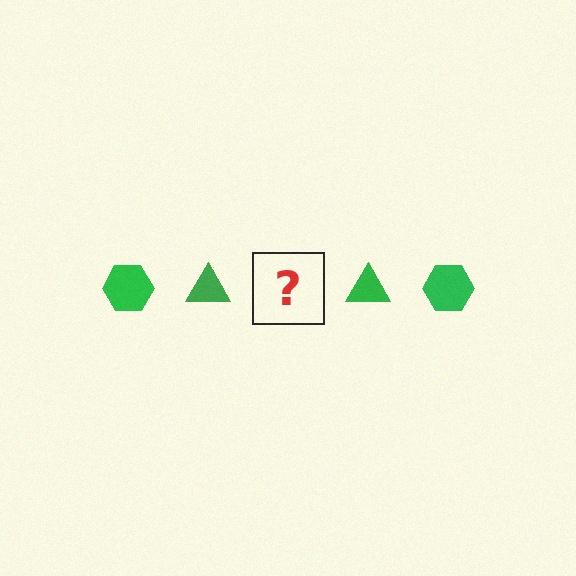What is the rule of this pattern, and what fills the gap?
The rule is that the pattern cycles through hexagon, triangle shapes in green. The gap should be filled with a green hexagon.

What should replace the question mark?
The question mark should be replaced with a green hexagon.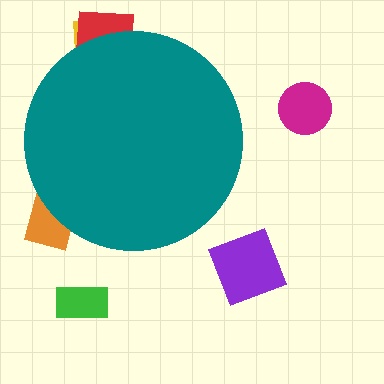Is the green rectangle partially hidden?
No, the green rectangle is fully visible.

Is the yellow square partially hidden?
Yes, the yellow square is partially hidden behind the teal circle.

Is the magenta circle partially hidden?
No, the magenta circle is fully visible.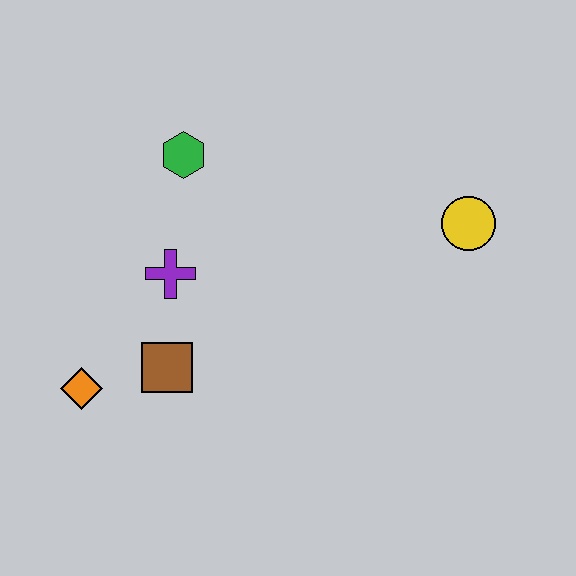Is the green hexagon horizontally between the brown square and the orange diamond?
No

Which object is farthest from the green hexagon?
The yellow circle is farthest from the green hexagon.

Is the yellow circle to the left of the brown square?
No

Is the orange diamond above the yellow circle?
No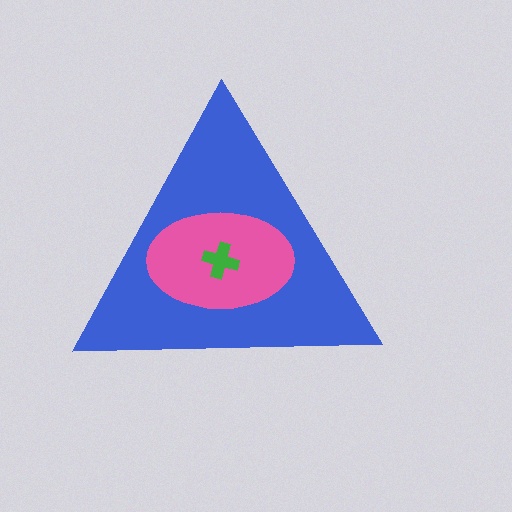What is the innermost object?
The green cross.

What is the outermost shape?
The blue triangle.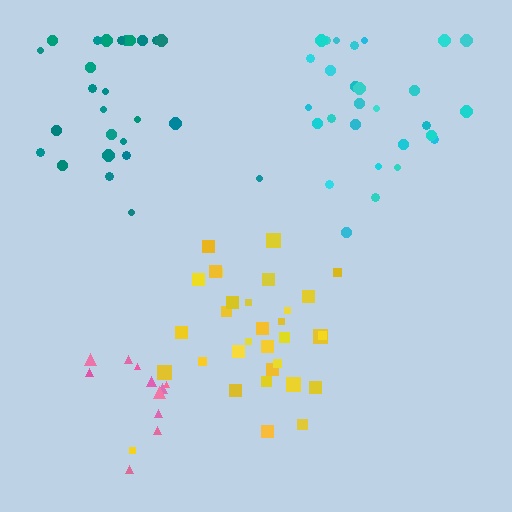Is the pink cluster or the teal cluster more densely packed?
Teal.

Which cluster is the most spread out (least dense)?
Cyan.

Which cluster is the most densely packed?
Yellow.